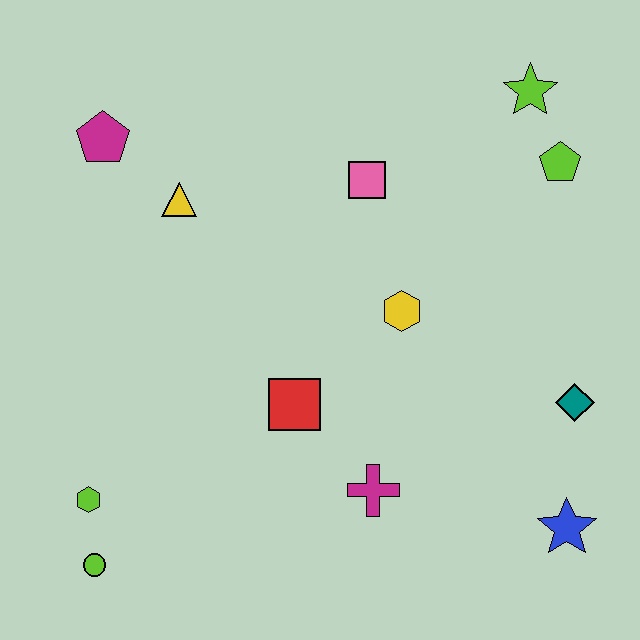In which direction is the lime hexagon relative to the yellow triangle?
The lime hexagon is below the yellow triangle.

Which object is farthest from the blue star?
The magenta pentagon is farthest from the blue star.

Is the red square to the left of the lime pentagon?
Yes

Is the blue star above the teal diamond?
No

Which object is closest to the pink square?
The yellow hexagon is closest to the pink square.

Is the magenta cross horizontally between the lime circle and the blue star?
Yes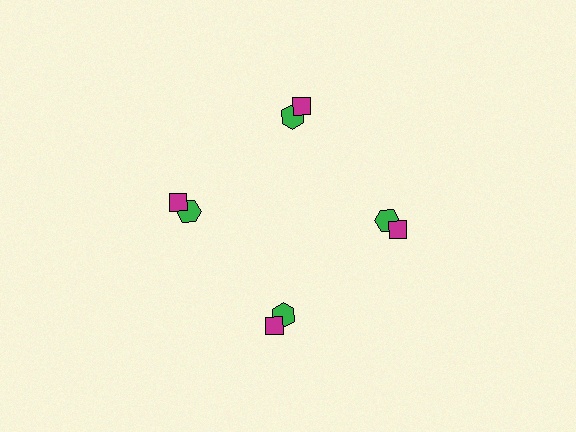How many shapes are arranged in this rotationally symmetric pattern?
There are 8 shapes, arranged in 4 groups of 2.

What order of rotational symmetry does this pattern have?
This pattern has 4-fold rotational symmetry.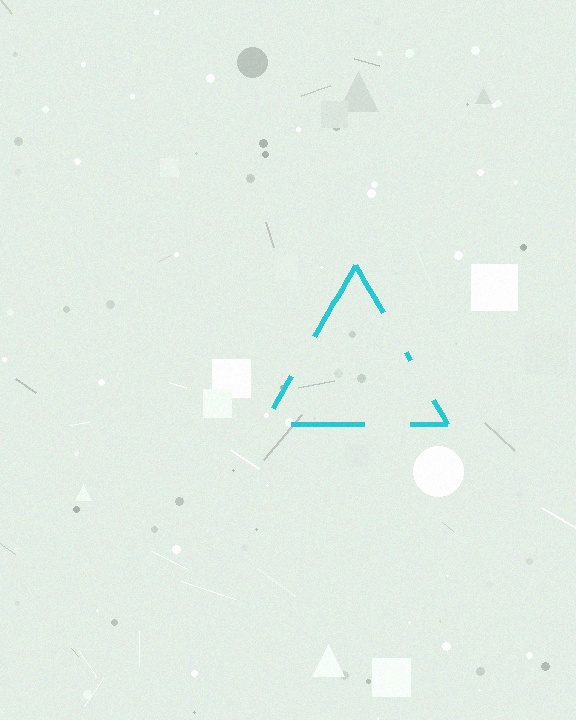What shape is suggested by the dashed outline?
The dashed outline suggests a triangle.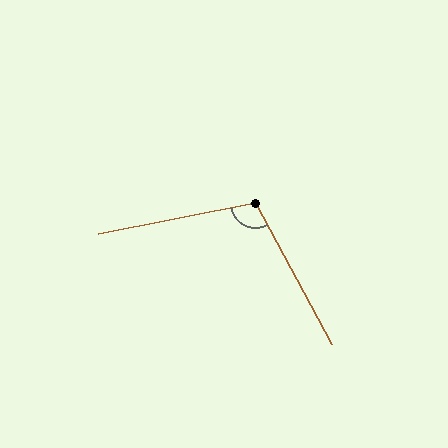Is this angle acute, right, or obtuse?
It is obtuse.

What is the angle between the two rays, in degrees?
Approximately 107 degrees.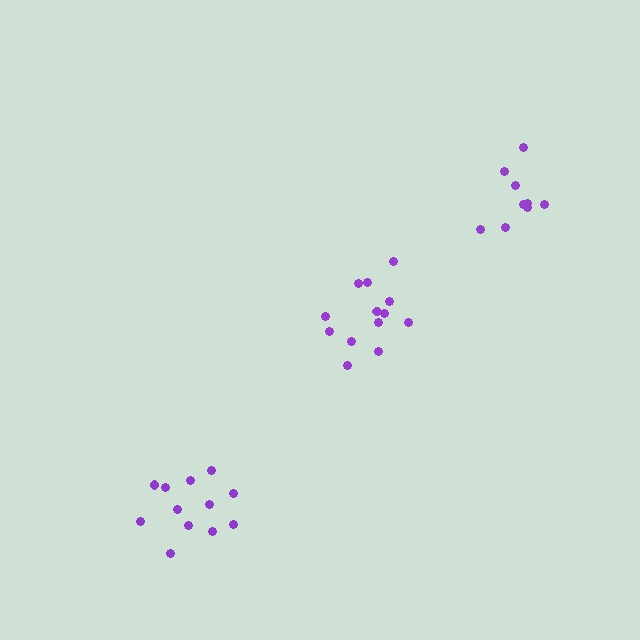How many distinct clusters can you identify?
There are 3 distinct clusters.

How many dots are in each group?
Group 1: 9 dots, Group 2: 12 dots, Group 3: 13 dots (34 total).